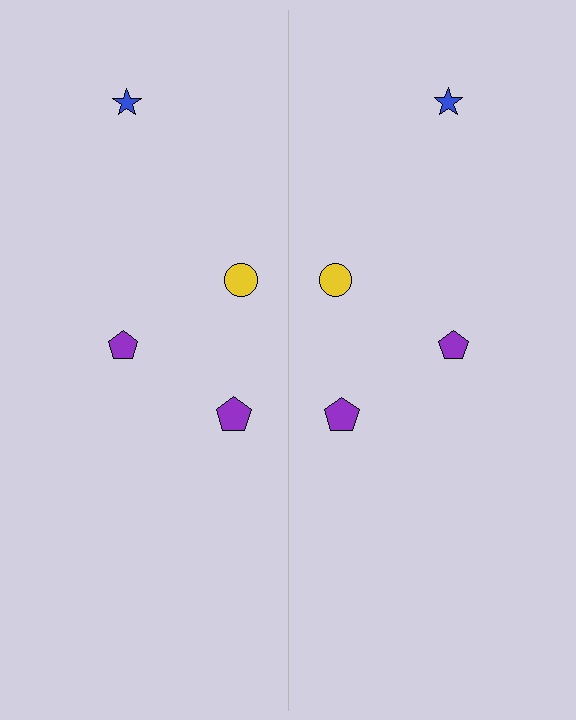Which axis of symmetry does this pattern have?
The pattern has a vertical axis of symmetry running through the center of the image.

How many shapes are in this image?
There are 8 shapes in this image.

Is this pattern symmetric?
Yes, this pattern has bilateral (reflection) symmetry.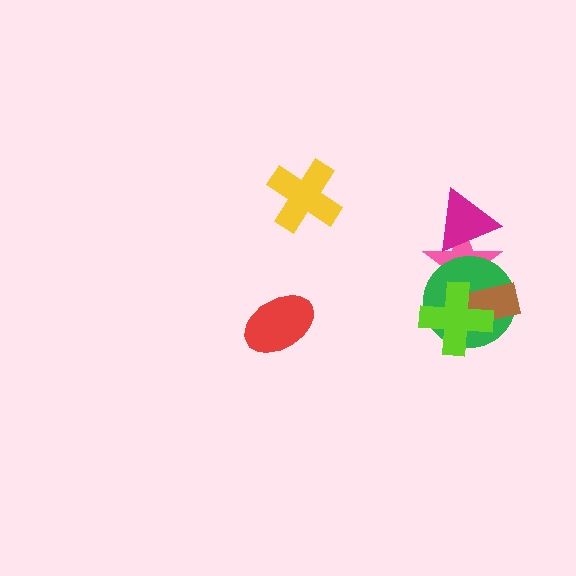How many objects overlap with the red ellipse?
0 objects overlap with the red ellipse.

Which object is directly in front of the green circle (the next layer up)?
The brown rectangle is directly in front of the green circle.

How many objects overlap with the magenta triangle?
1 object overlaps with the magenta triangle.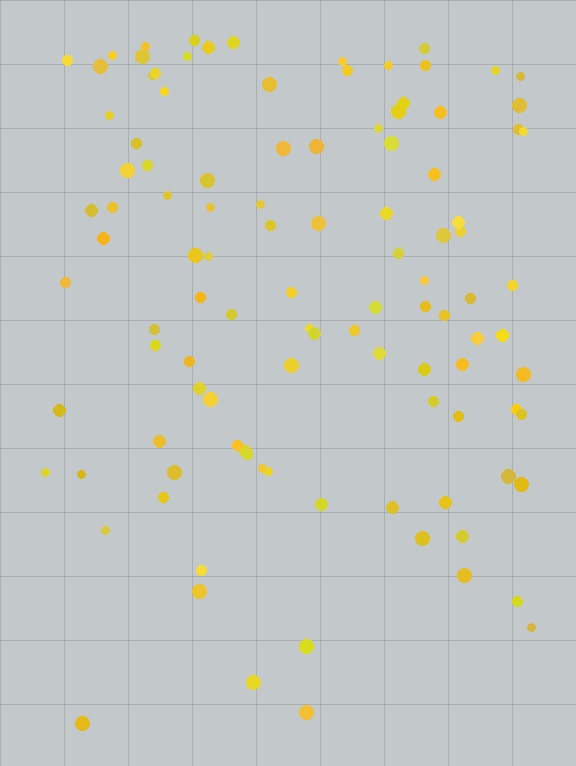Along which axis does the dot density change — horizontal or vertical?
Vertical.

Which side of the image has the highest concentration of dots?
The top.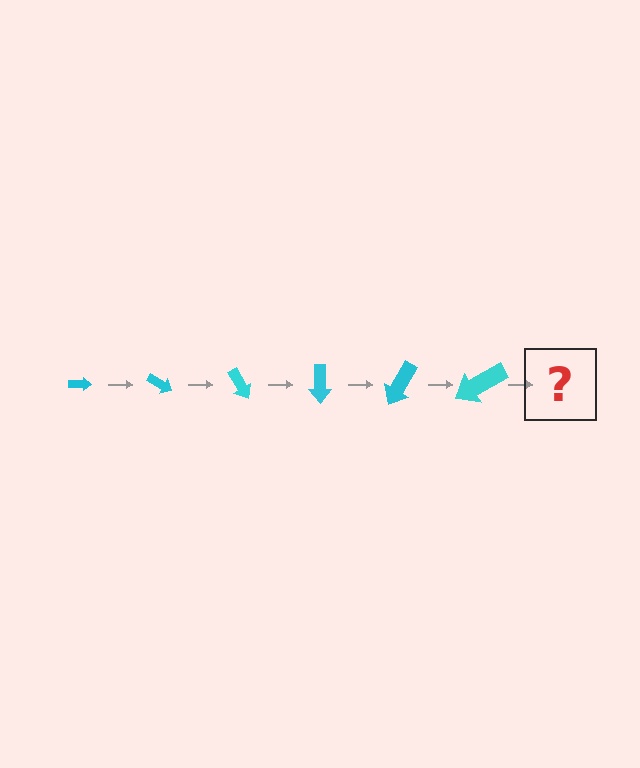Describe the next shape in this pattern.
It should be an arrow, larger than the previous one and rotated 180 degrees from the start.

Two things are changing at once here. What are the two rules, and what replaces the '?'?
The two rules are that the arrow grows larger each step and it rotates 30 degrees each step. The '?' should be an arrow, larger than the previous one and rotated 180 degrees from the start.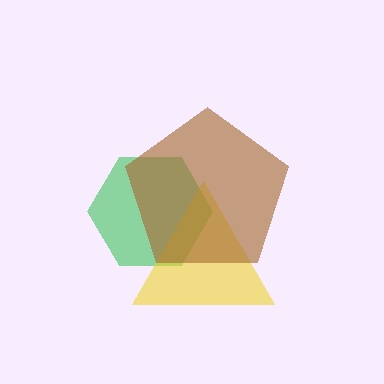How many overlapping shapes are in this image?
There are 3 overlapping shapes in the image.